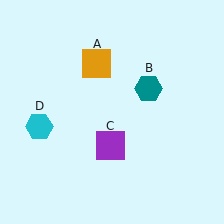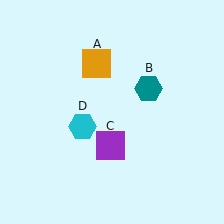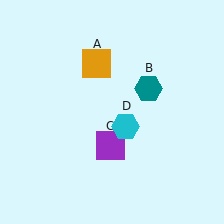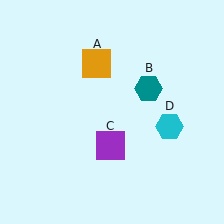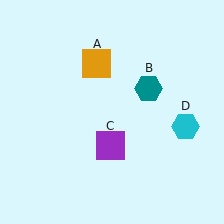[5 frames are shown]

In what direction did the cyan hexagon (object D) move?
The cyan hexagon (object D) moved right.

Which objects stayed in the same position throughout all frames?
Orange square (object A) and teal hexagon (object B) and purple square (object C) remained stationary.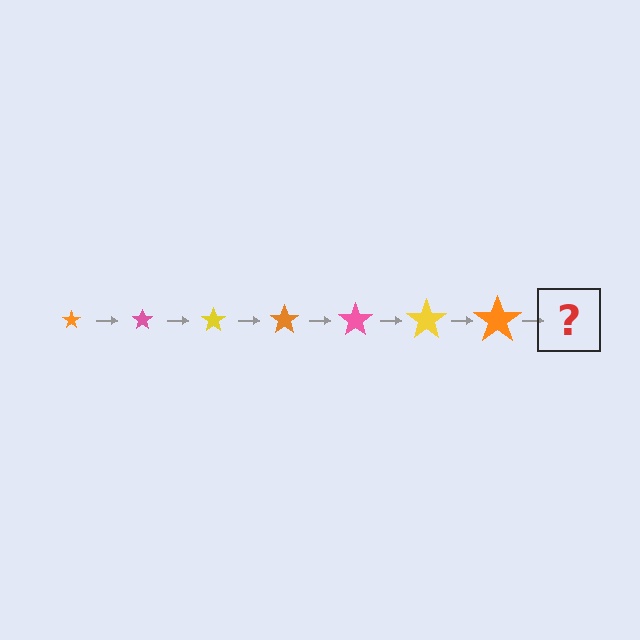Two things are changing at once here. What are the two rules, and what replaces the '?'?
The two rules are that the star grows larger each step and the color cycles through orange, pink, and yellow. The '?' should be a pink star, larger than the previous one.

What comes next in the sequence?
The next element should be a pink star, larger than the previous one.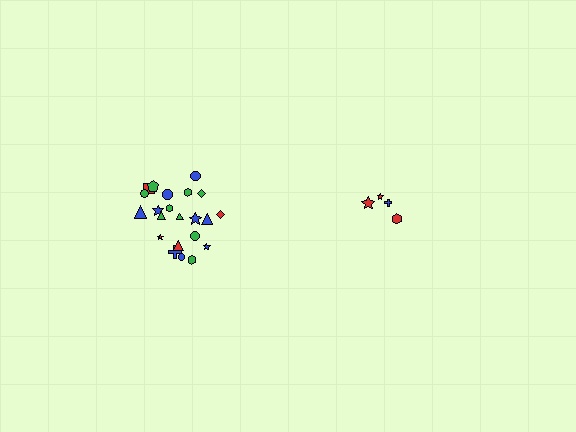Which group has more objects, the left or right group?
The left group.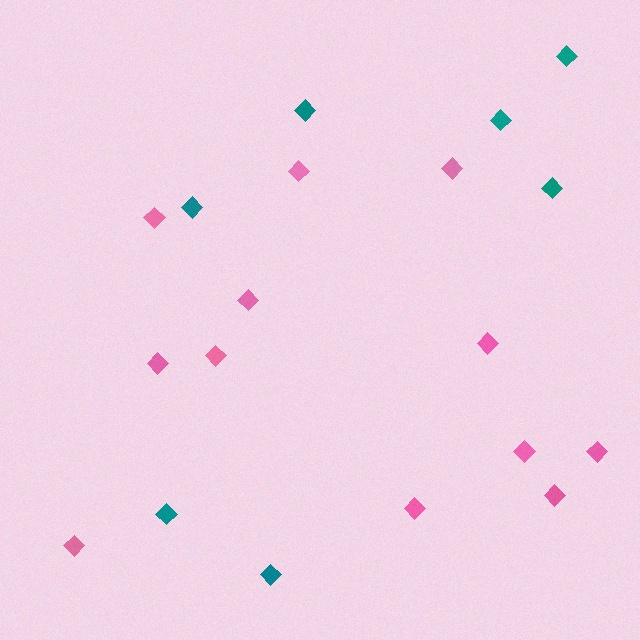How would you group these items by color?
There are 2 groups: one group of teal diamonds (7) and one group of pink diamonds (12).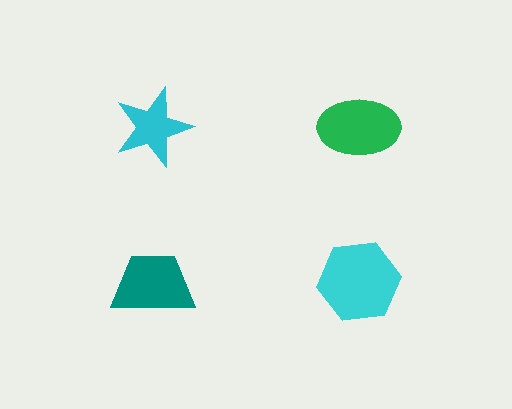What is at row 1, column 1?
A cyan star.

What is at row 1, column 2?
A green ellipse.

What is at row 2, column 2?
A cyan hexagon.